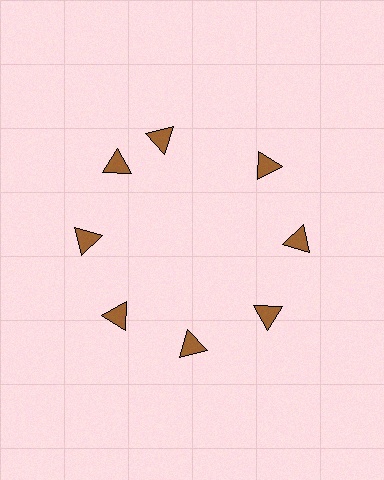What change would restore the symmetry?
The symmetry would be restored by rotating it back into even spacing with its neighbors so that all 8 triangles sit at equal angles and equal distance from the center.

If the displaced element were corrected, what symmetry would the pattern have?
It would have 8-fold rotational symmetry — the pattern would map onto itself every 45 degrees.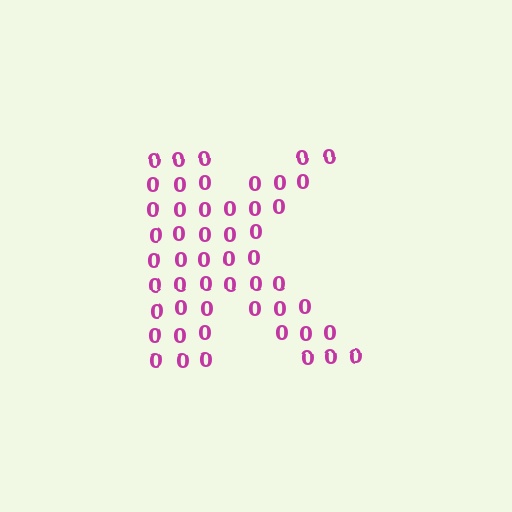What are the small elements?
The small elements are digit 0's.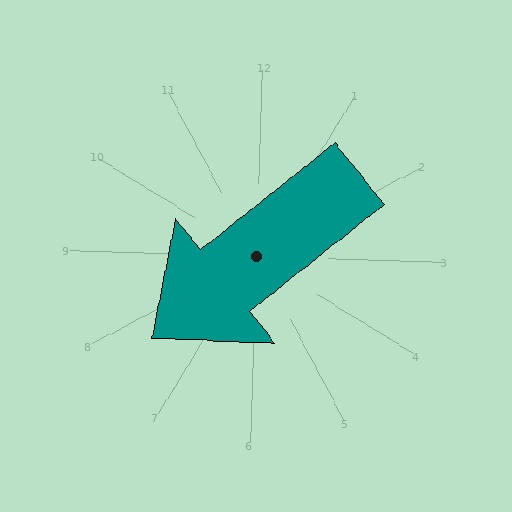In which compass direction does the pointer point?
Southwest.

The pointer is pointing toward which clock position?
Roughly 8 o'clock.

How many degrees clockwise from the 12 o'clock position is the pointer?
Approximately 230 degrees.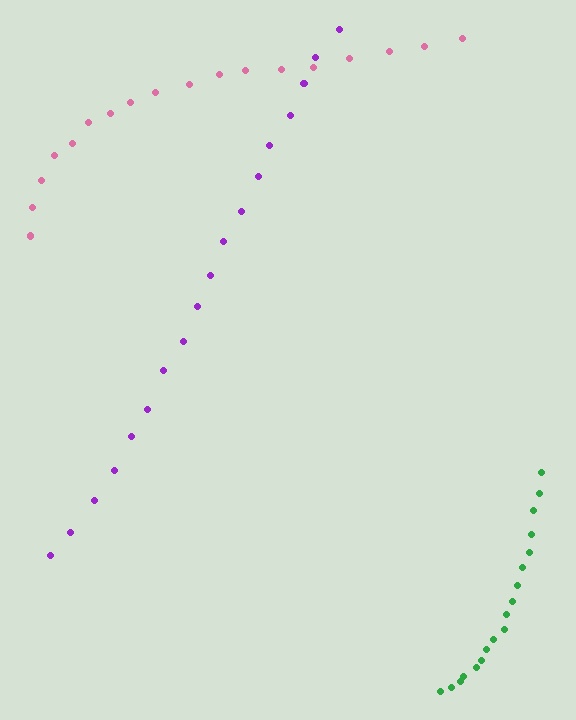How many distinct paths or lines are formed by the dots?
There are 3 distinct paths.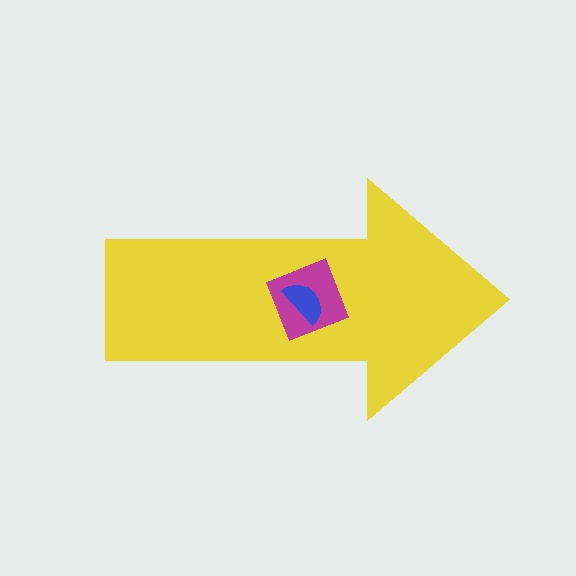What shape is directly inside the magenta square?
The blue semicircle.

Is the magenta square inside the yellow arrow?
Yes.